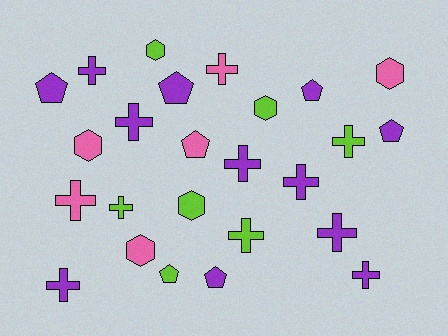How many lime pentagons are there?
There is 1 lime pentagon.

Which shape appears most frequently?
Cross, with 12 objects.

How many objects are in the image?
There are 25 objects.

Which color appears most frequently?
Purple, with 12 objects.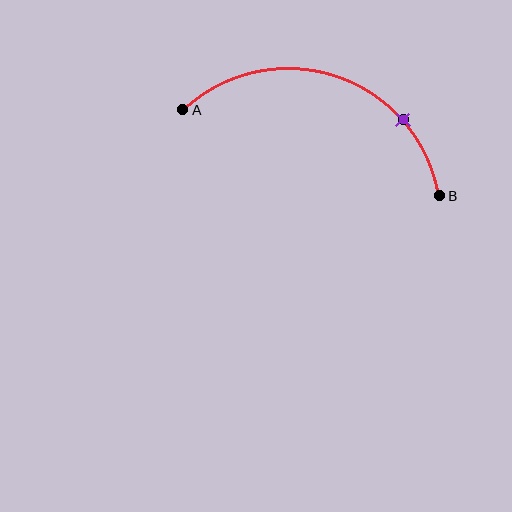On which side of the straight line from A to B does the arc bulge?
The arc bulges above the straight line connecting A and B.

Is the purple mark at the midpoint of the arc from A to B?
No. The purple mark lies on the arc but is closer to endpoint B. The arc midpoint would be at the point on the curve equidistant along the arc from both A and B.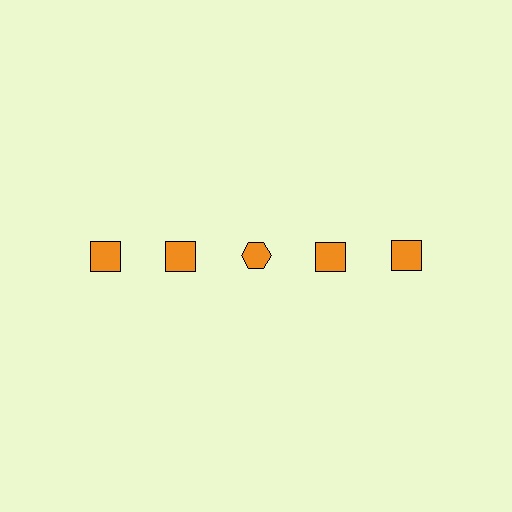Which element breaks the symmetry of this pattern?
The orange hexagon in the top row, center column breaks the symmetry. All other shapes are orange squares.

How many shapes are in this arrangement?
There are 5 shapes arranged in a grid pattern.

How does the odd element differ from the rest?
It has a different shape: hexagon instead of square.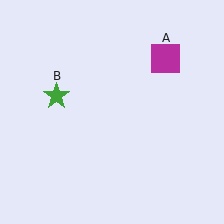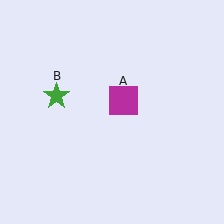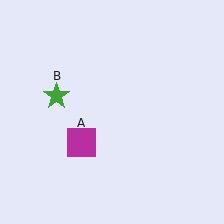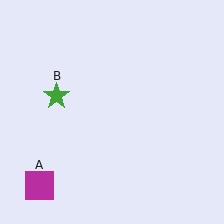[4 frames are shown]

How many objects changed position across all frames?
1 object changed position: magenta square (object A).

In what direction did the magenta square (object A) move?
The magenta square (object A) moved down and to the left.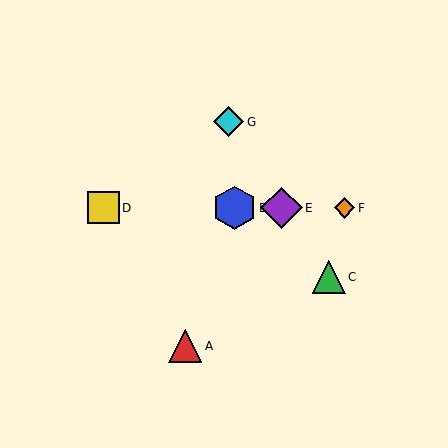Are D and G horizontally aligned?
No, D is at y≈208 and G is at y≈122.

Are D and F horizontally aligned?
Yes, both are at y≈208.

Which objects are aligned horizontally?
Objects B, D, E, F are aligned horizontally.